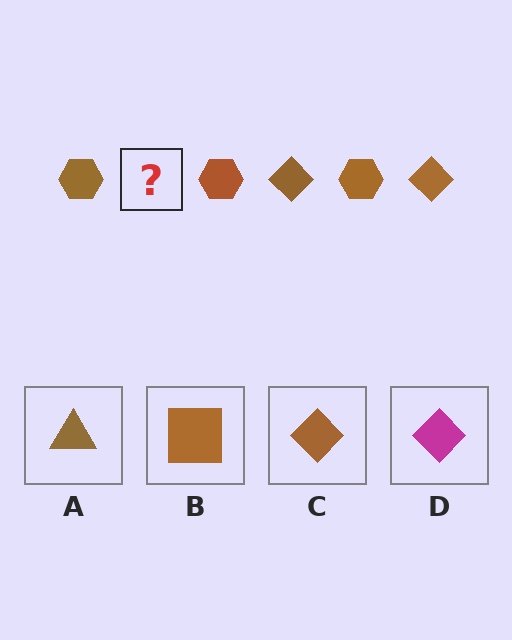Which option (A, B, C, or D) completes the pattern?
C.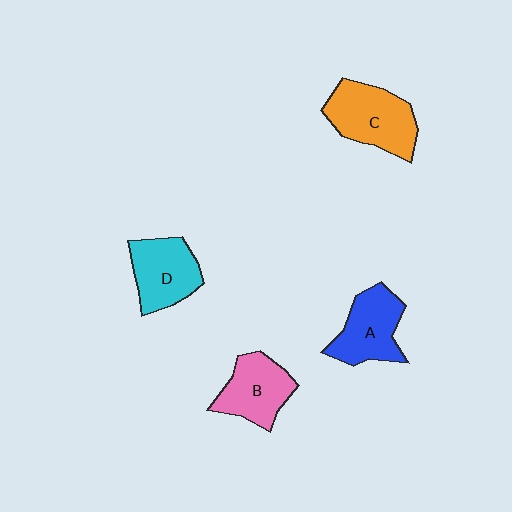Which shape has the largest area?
Shape C (orange).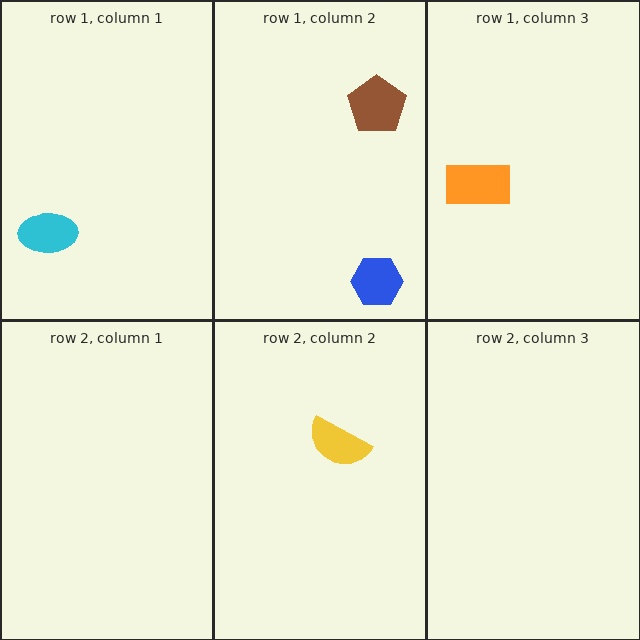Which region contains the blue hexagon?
The row 1, column 2 region.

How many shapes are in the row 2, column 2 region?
1.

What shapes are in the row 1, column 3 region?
The orange rectangle.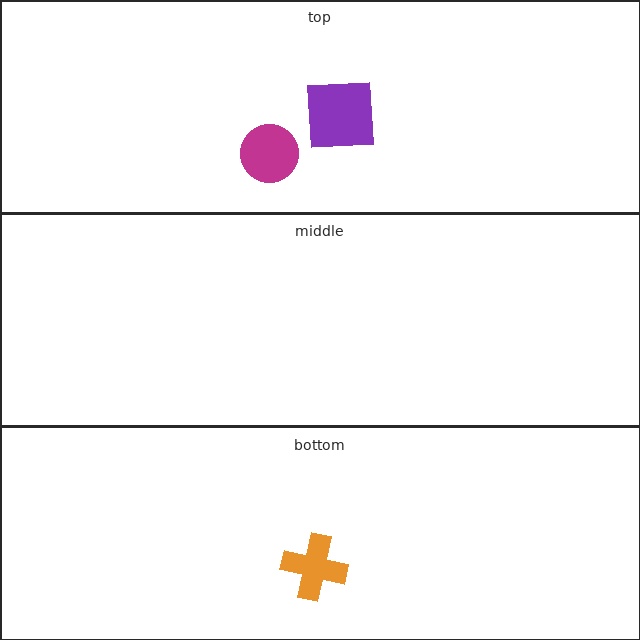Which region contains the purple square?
The top region.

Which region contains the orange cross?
The bottom region.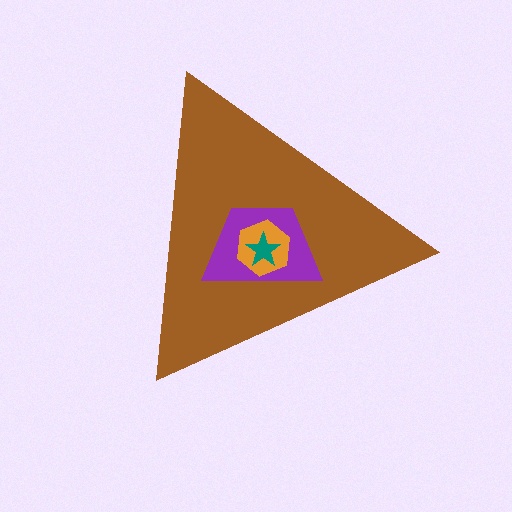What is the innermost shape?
The teal star.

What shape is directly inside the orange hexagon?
The teal star.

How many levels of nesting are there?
4.